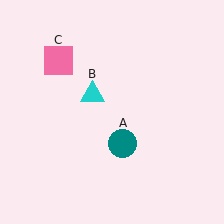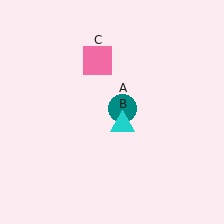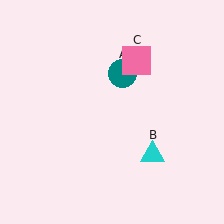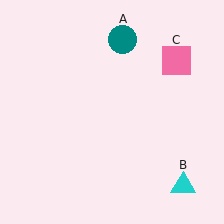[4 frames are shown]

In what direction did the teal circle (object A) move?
The teal circle (object A) moved up.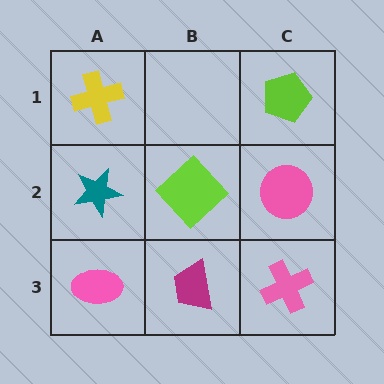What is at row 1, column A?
A yellow cross.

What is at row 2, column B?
A lime diamond.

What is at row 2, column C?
A pink circle.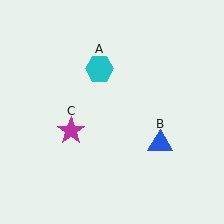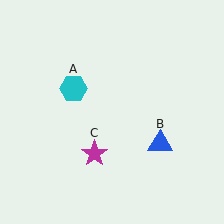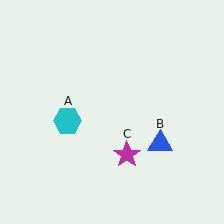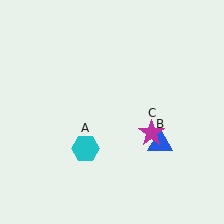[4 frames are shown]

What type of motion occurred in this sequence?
The cyan hexagon (object A), magenta star (object C) rotated counterclockwise around the center of the scene.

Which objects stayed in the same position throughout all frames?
Blue triangle (object B) remained stationary.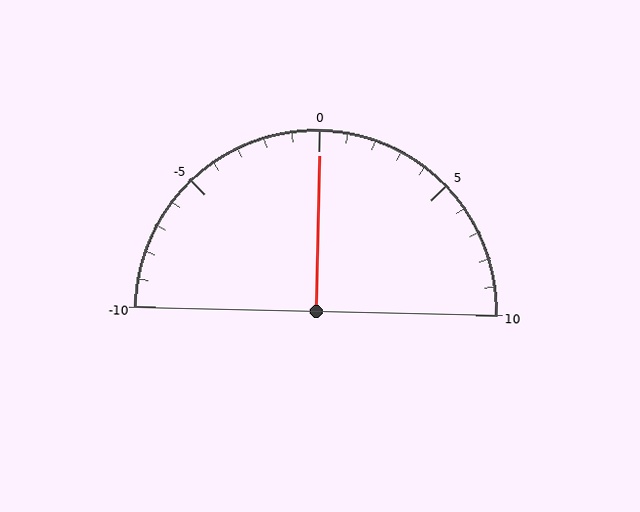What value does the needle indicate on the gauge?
The needle indicates approximately 0.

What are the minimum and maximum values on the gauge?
The gauge ranges from -10 to 10.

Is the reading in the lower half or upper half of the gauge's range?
The reading is in the upper half of the range (-10 to 10).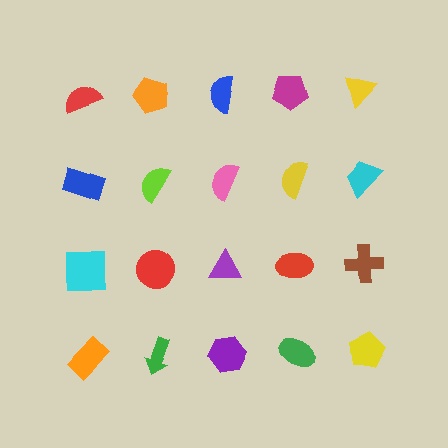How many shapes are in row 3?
5 shapes.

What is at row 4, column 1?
An orange rectangle.